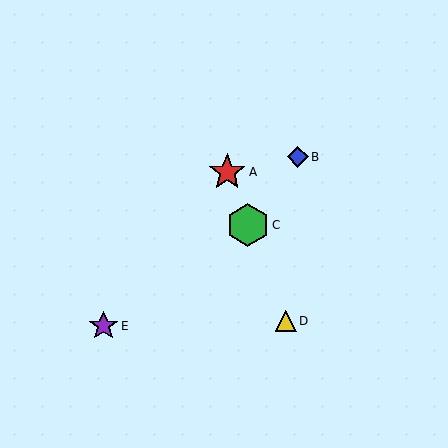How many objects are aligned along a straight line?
3 objects (A, C, D) are aligned along a straight line.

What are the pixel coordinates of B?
Object B is at (298, 157).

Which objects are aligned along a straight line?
Objects A, C, D are aligned along a straight line.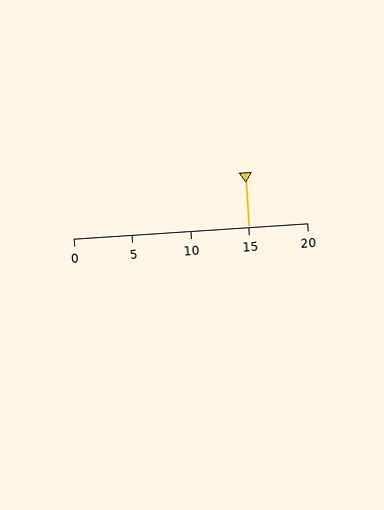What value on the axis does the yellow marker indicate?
The marker indicates approximately 15.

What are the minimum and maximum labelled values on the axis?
The axis runs from 0 to 20.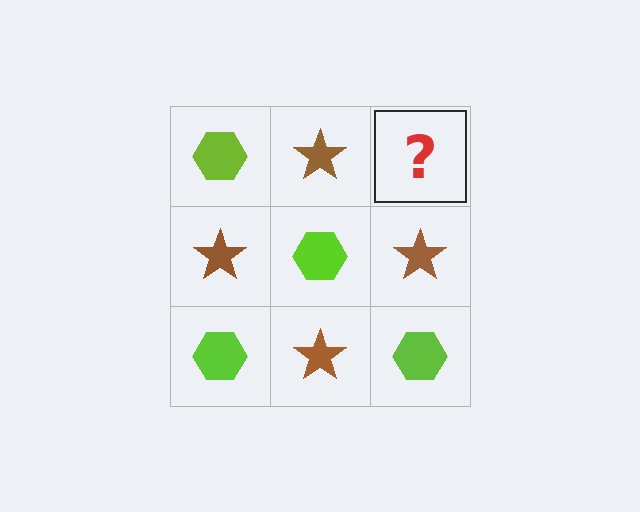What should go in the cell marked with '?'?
The missing cell should contain a lime hexagon.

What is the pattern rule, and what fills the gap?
The rule is that it alternates lime hexagon and brown star in a checkerboard pattern. The gap should be filled with a lime hexagon.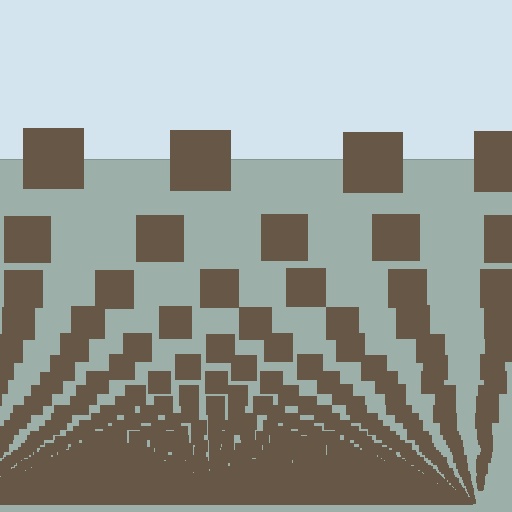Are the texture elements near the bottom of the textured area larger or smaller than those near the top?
Smaller. The gradient is inverted — elements near the bottom are smaller and denser.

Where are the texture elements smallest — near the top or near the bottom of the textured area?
Near the bottom.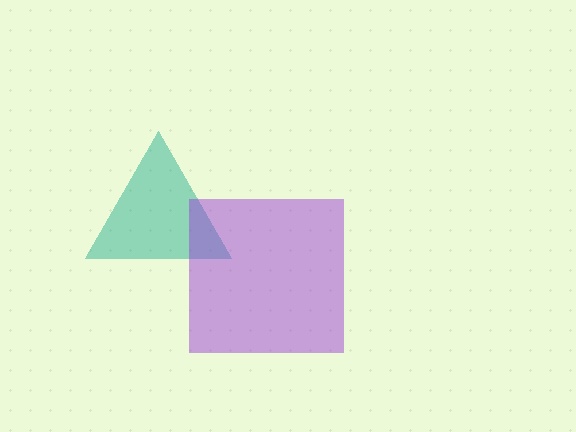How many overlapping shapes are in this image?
There are 2 overlapping shapes in the image.